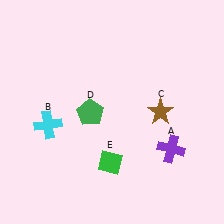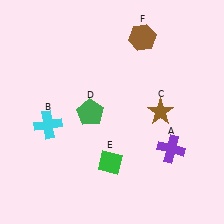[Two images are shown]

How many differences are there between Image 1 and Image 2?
There is 1 difference between the two images.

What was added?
A brown hexagon (F) was added in Image 2.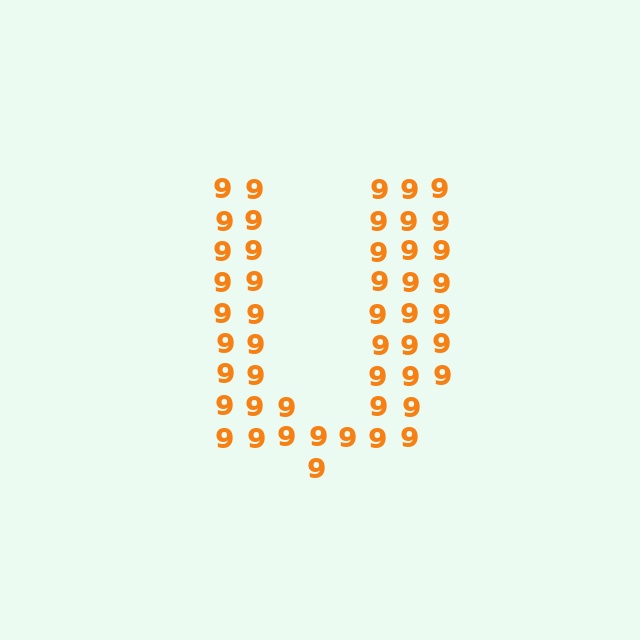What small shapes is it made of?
It is made of small digit 9's.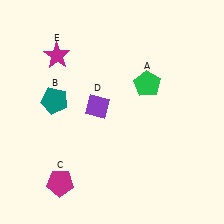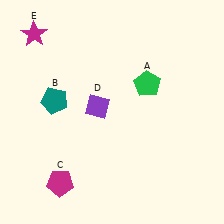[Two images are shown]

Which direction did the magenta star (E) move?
The magenta star (E) moved left.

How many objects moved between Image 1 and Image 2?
1 object moved between the two images.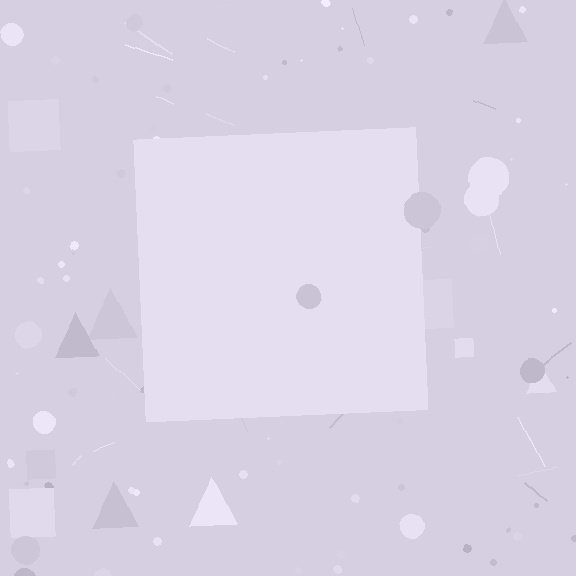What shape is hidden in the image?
A square is hidden in the image.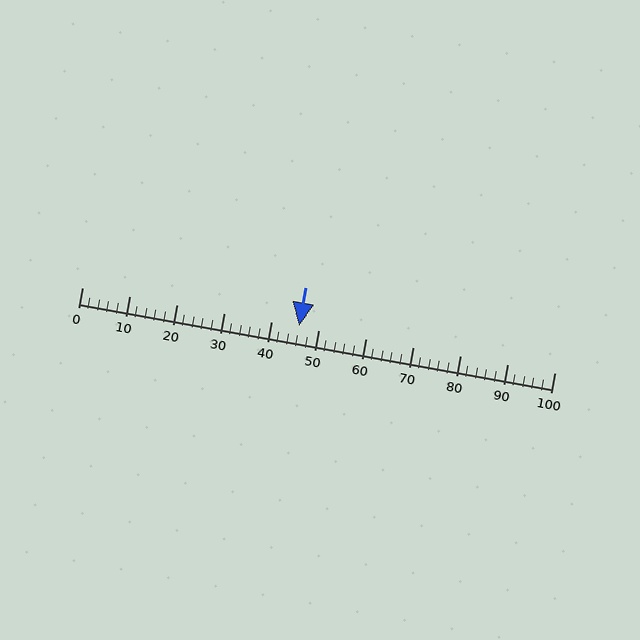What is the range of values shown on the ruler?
The ruler shows values from 0 to 100.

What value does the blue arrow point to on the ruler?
The blue arrow points to approximately 46.